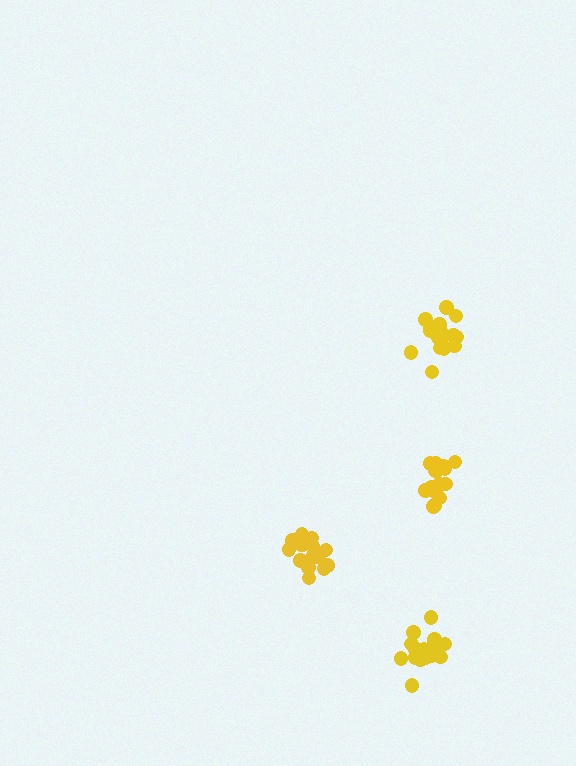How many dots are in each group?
Group 1: 18 dots, Group 2: 15 dots, Group 3: 20 dots, Group 4: 20 dots (73 total).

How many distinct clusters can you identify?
There are 4 distinct clusters.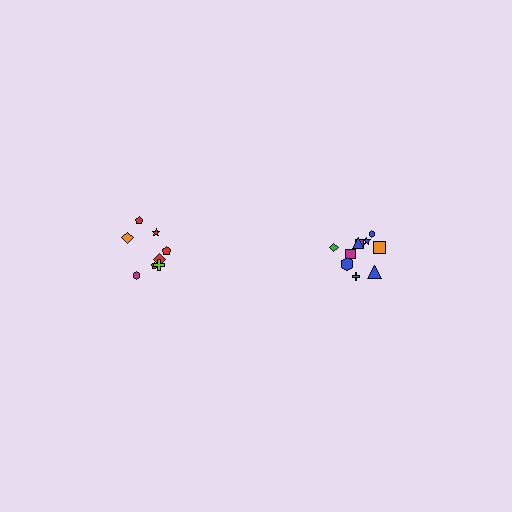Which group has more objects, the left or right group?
The right group.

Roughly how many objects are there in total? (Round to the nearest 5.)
Roughly 20 objects in total.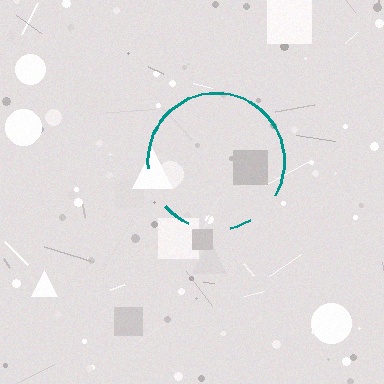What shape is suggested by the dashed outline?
The dashed outline suggests a circle.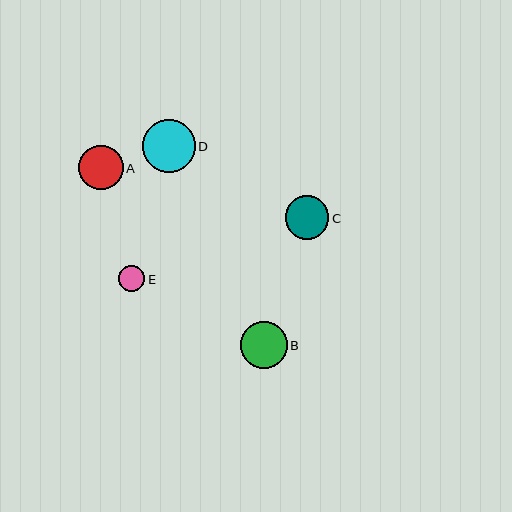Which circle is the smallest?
Circle E is the smallest with a size of approximately 26 pixels.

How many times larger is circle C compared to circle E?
Circle C is approximately 1.7 times the size of circle E.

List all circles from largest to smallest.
From largest to smallest: D, B, A, C, E.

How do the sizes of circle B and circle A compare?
Circle B and circle A are approximately the same size.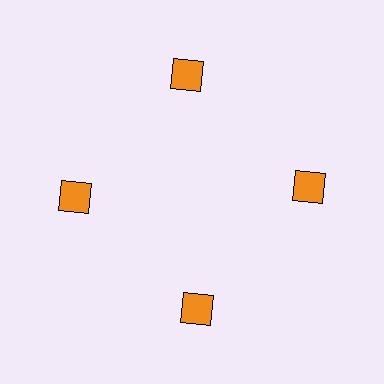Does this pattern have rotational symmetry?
Yes, this pattern has 4-fold rotational symmetry. It looks the same after rotating 90 degrees around the center.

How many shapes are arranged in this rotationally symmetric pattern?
There are 4 shapes, arranged in 4 groups of 1.